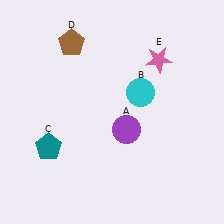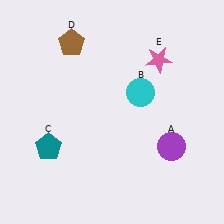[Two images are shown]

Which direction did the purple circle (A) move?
The purple circle (A) moved right.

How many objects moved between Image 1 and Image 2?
1 object moved between the two images.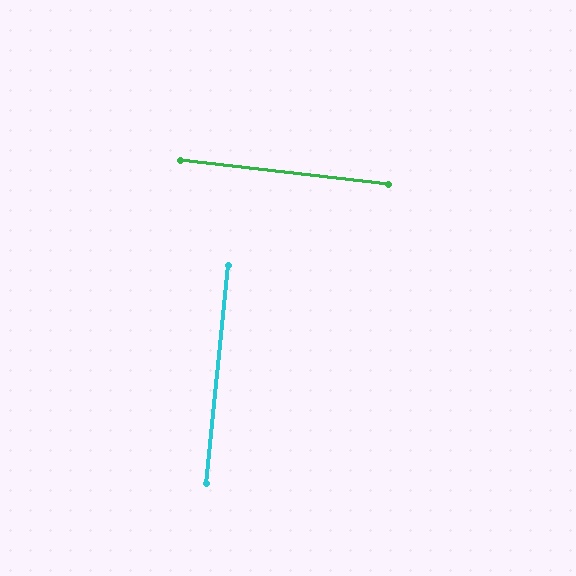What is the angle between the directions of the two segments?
Approximately 89 degrees.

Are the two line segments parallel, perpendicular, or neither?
Perpendicular — they meet at approximately 89°.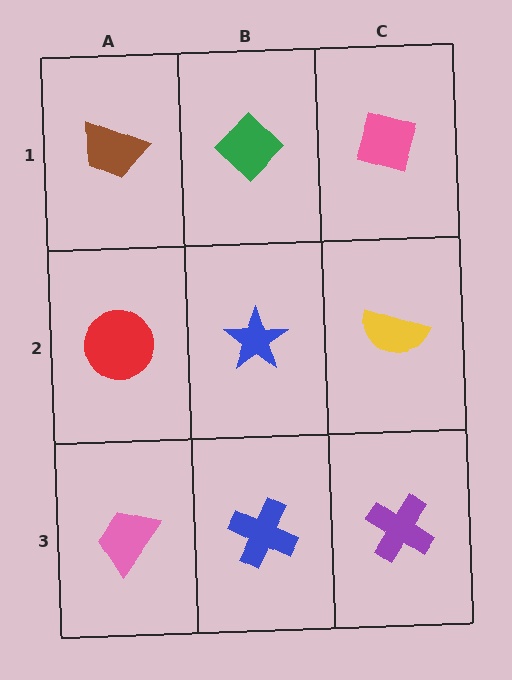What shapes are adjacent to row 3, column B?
A blue star (row 2, column B), a pink trapezoid (row 3, column A), a purple cross (row 3, column C).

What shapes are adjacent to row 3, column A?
A red circle (row 2, column A), a blue cross (row 3, column B).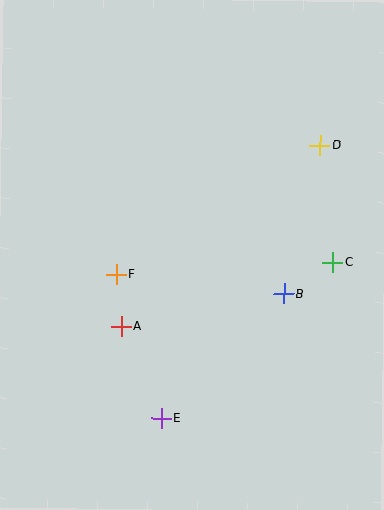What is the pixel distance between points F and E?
The distance between F and E is 151 pixels.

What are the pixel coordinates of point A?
Point A is at (121, 326).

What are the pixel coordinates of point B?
Point B is at (284, 294).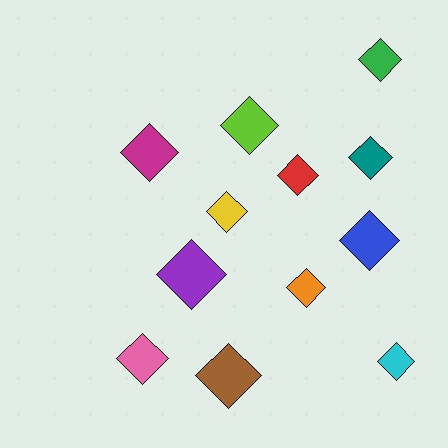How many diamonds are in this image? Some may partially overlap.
There are 12 diamonds.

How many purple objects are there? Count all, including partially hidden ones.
There is 1 purple object.